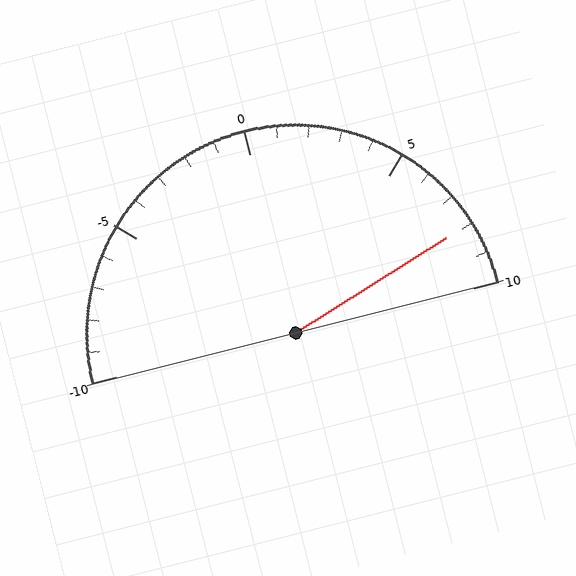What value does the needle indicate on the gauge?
The needle indicates approximately 8.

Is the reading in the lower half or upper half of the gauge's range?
The reading is in the upper half of the range (-10 to 10).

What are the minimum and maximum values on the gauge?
The gauge ranges from -10 to 10.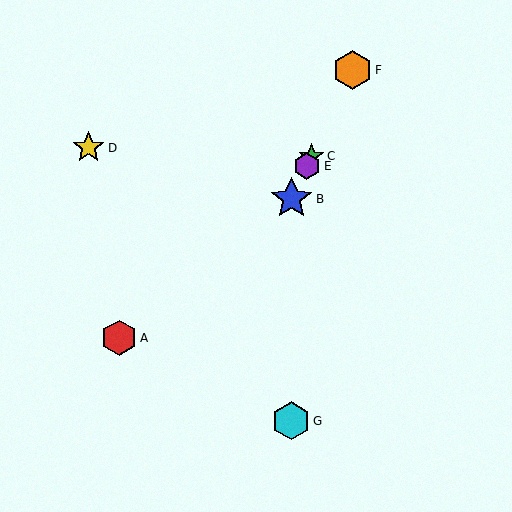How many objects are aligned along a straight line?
4 objects (B, C, E, F) are aligned along a straight line.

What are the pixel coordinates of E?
Object E is at (307, 166).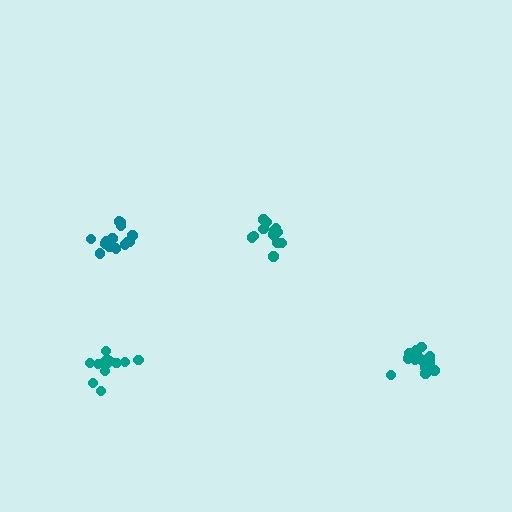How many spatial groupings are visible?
There are 4 spatial groupings.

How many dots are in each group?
Group 1: 15 dots, Group 2: 14 dots, Group 3: 12 dots, Group 4: 14 dots (55 total).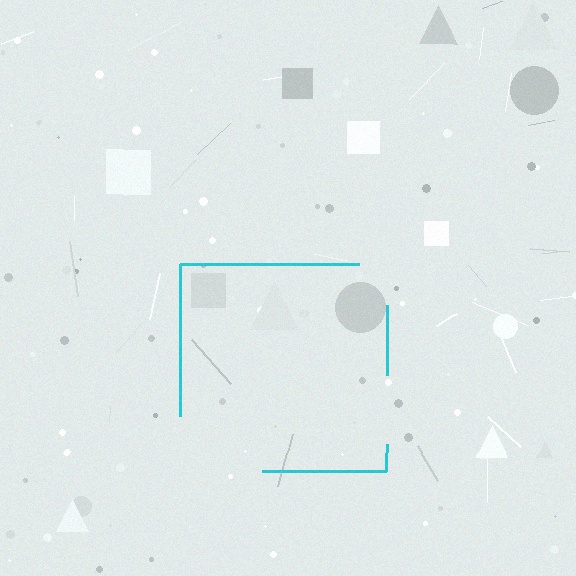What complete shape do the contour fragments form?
The contour fragments form a square.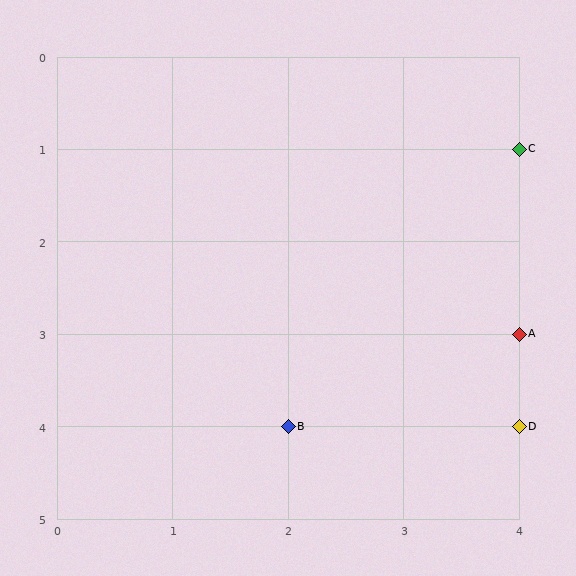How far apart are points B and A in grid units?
Points B and A are 2 columns and 1 row apart (about 2.2 grid units diagonally).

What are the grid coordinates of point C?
Point C is at grid coordinates (4, 1).